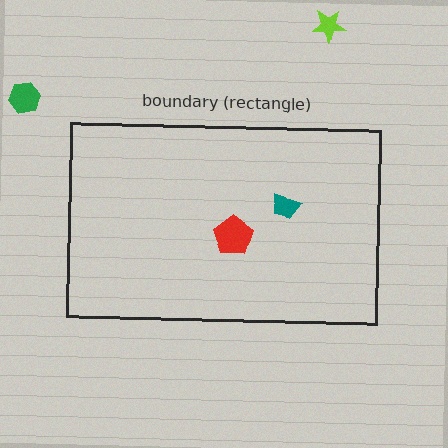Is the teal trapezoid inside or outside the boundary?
Inside.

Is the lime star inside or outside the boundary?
Outside.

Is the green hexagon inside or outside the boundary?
Outside.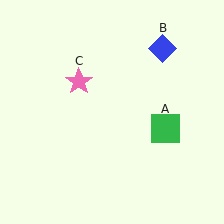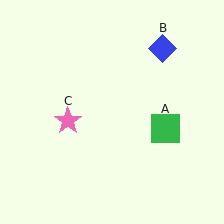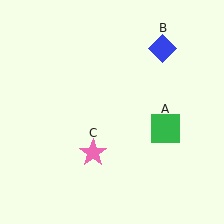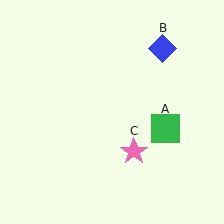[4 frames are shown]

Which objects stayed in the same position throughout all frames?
Green square (object A) and blue diamond (object B) remained stationary.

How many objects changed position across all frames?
1 object changed position: pink star (object C).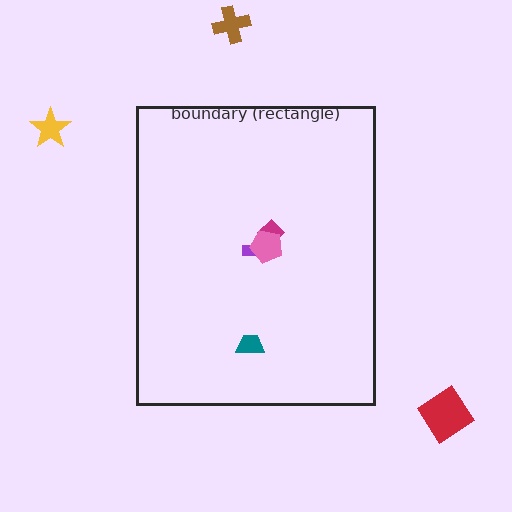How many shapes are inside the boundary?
4 inside, 3 outside.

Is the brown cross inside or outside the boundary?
Outside.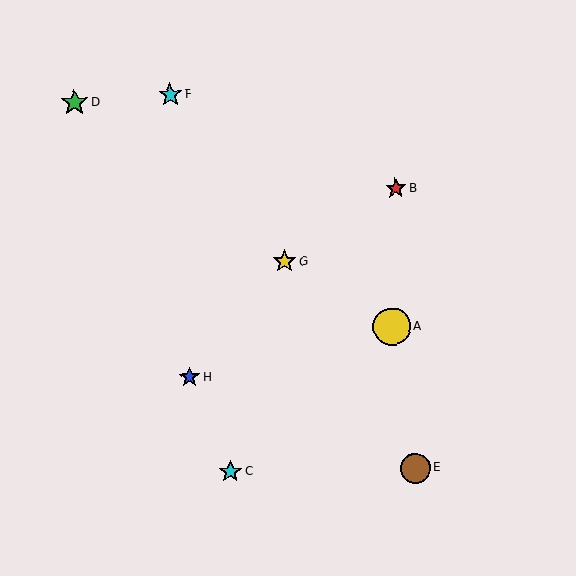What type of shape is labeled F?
Shape F is a cyan star.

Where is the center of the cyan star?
The center of the cyan star is at (230, 472).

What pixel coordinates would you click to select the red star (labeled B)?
Click at (396, 188) to select the red star B.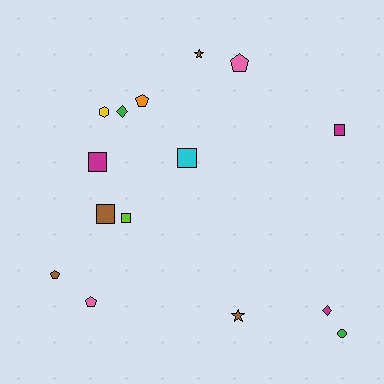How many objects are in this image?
There are 15 objects.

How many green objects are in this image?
There are 2 green objects.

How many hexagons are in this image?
There is 1 hexagon.